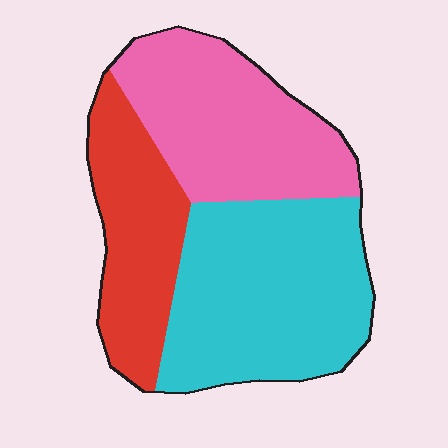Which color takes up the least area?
Red, at roughly 25%.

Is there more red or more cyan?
Cyan.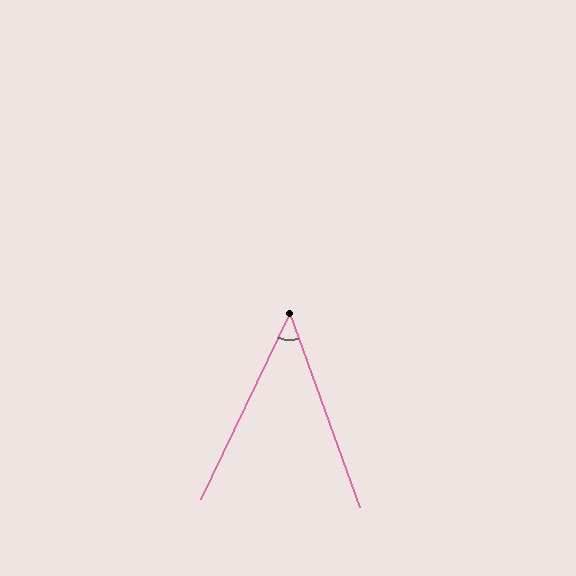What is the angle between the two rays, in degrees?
Approximately 45 degrees.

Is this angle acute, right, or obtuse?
It is acute.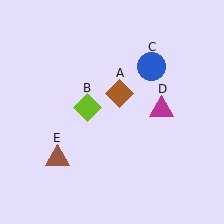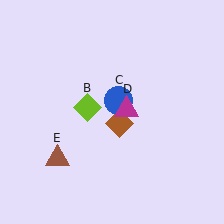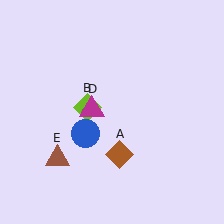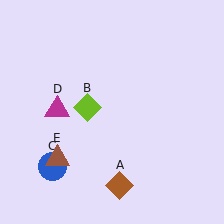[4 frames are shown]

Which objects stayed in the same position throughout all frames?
Lime diamond (object B) and brown triangle (object E) remained stationary.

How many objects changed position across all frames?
3 objects changed position: brown diamond (object A), blue circle (object C), magenta triangle (object D).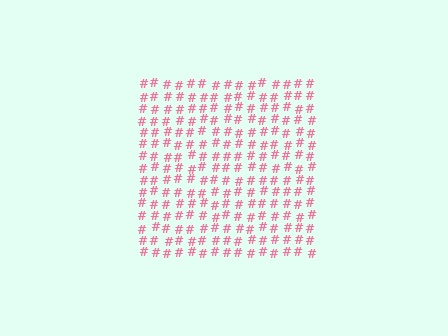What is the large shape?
The large shape is a square.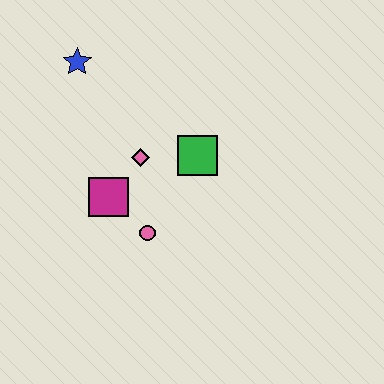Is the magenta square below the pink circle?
No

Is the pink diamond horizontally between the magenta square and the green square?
Yes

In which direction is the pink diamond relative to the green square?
The pink diamond is to the left of the green square.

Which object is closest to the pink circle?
The magenta square is closest to the pink circle.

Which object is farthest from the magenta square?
The blue star is farthest from the magenta square.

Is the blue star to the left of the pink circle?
Yes